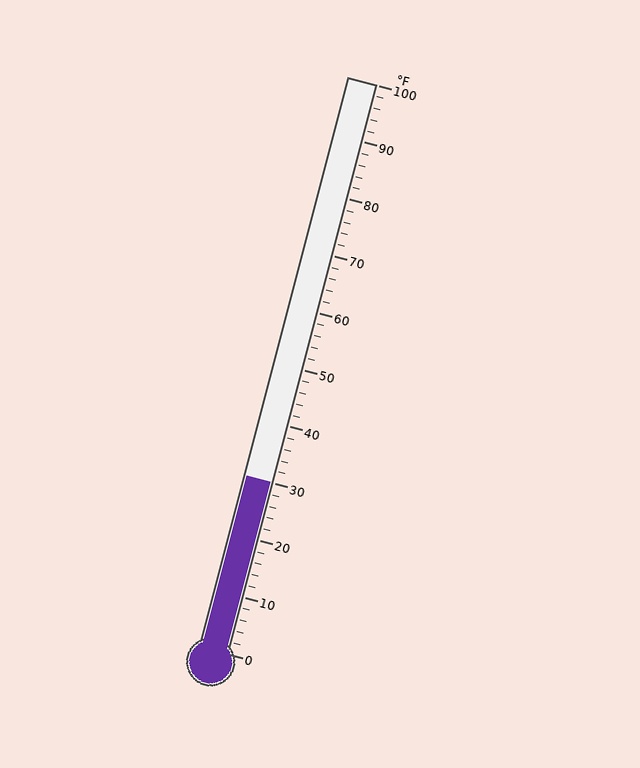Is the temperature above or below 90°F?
The temperature is below 90°F.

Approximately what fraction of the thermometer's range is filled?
The thermometer is filled to approximately 30% of its range.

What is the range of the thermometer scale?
The thermometer scale ranges from 0°F to 100°F.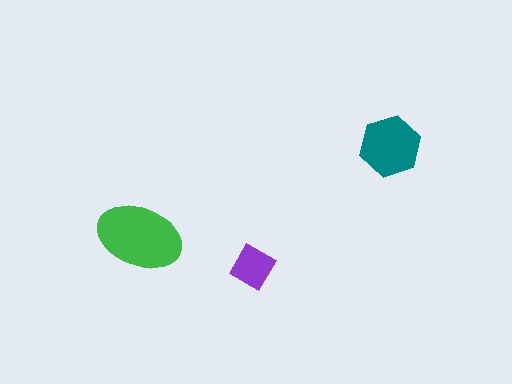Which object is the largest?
The green ellipse.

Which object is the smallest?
The purple diamond.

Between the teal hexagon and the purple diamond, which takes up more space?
The teal hexagon.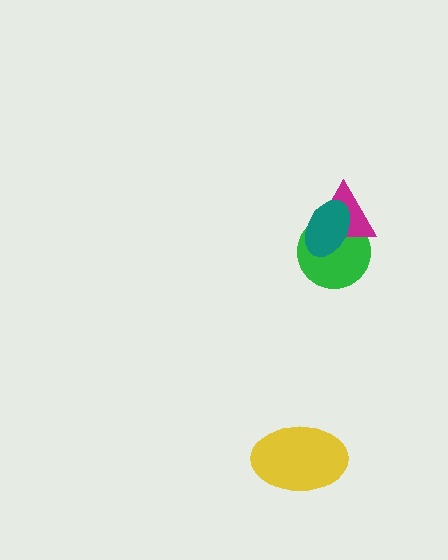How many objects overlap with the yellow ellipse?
0 objects overlap with the yellow ellipse.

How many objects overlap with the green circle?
2 objects overlap with the green circle.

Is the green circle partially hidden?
Yes, it is partially covered by another shape.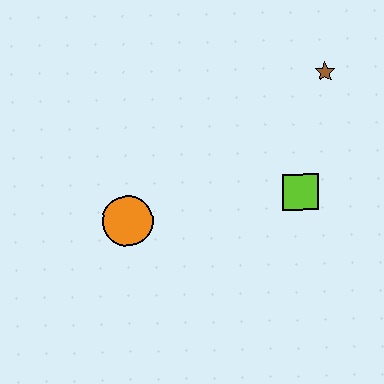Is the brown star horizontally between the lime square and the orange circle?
No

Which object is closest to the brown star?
The lime square is closest to the brown star.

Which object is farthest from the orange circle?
The brown star is farthest from the orange circle.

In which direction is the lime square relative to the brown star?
The lime square is below the brown star.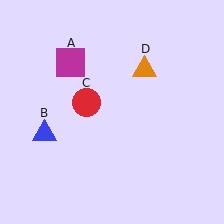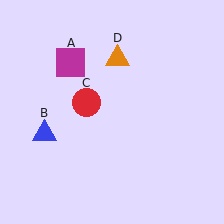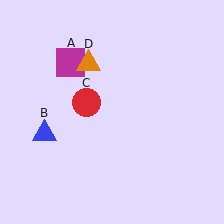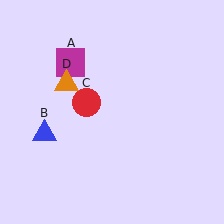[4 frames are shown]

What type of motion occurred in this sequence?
The orange triangle (object D) rotated counterclockwise around the center of the scene.